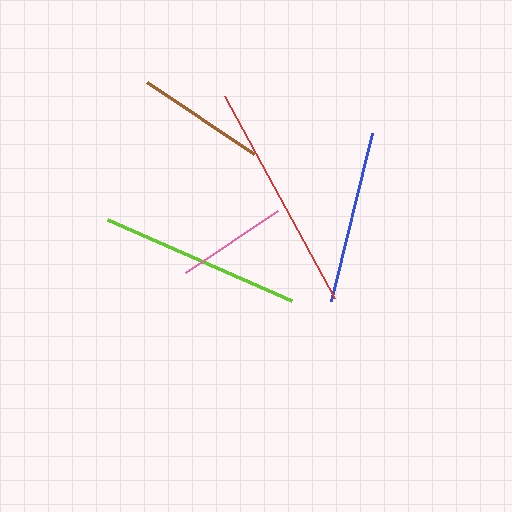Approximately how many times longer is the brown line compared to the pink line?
The brown line is approximately 1.2 times the length of the pink line.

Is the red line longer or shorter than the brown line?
The red line is longer than the brown line.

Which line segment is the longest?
The red line is the longest at approximately 230 pixels.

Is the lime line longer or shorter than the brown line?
The lime line is longer than the brown line.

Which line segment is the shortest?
The pink line is the shortest at approximately 111 pixels.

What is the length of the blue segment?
The blue segment is approximately 173 pixels long.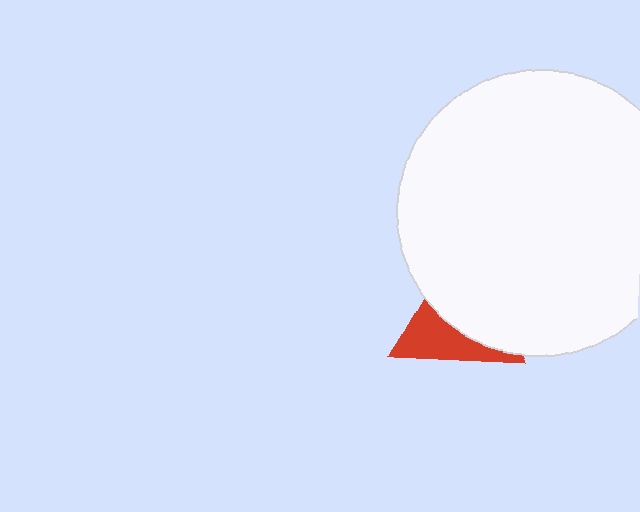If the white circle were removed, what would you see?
You would see the complete red triangle.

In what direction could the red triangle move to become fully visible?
The red triangle could move down. That would shift it out from behind the white circle entirely.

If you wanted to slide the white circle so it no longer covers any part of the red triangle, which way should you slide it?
Slide it up — that is the most direct way to separate the two shapes.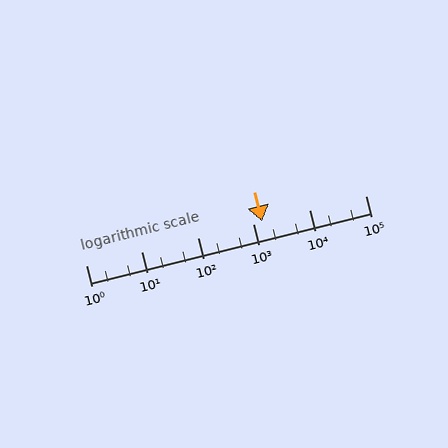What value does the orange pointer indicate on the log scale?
The pointer indicates approximately 1400.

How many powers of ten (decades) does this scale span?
The scale spans 5 decades, from 1 to 100000.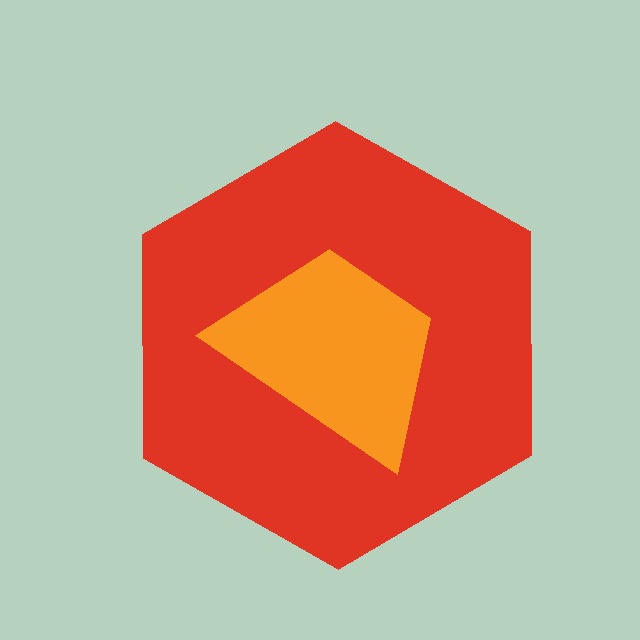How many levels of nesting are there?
2.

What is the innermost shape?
The orange trapezoid.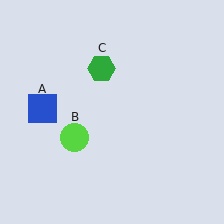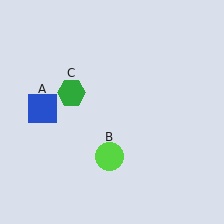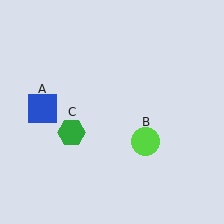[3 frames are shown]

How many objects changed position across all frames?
2 objects changed position: lime circle (object B), green hexagon (object C).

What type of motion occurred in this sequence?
The lime circle (object B), green hexagon (object C) rotated counterclockwise around the center of the scene.